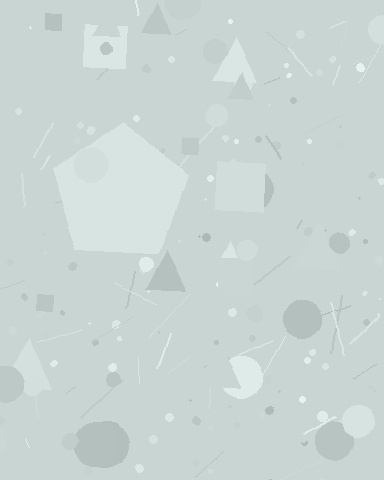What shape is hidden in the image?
A pentagon is hidden in the image.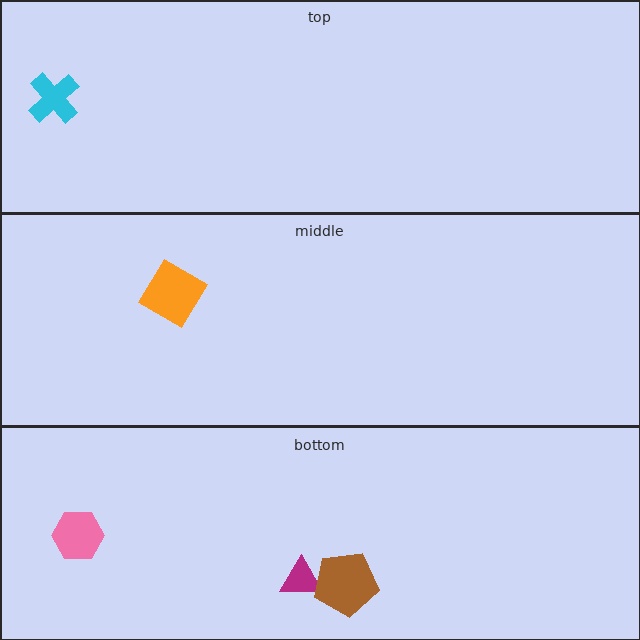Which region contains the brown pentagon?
The bottom region.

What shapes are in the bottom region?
The magenta triangle, the brown pentagon, the pink hexagon.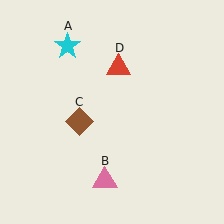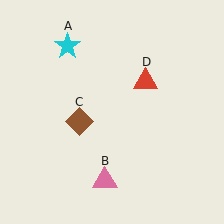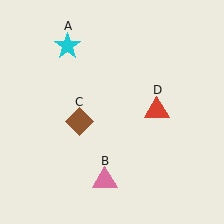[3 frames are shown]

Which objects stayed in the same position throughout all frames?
Cyan star (object A) and pink triangle (object B) and brown diamond (object C) remained stationary.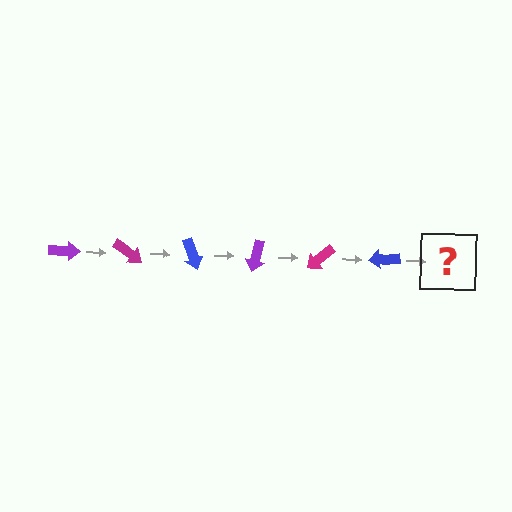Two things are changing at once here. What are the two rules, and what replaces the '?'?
The two rules are that it rotates 35 degrees each step and the color cycles through purple, magenta, and blue. The '?' should be a purple arrow, rotated 210 degrees from the start.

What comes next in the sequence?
The next element should be a purple arrow, rotated 210 degrees from the start.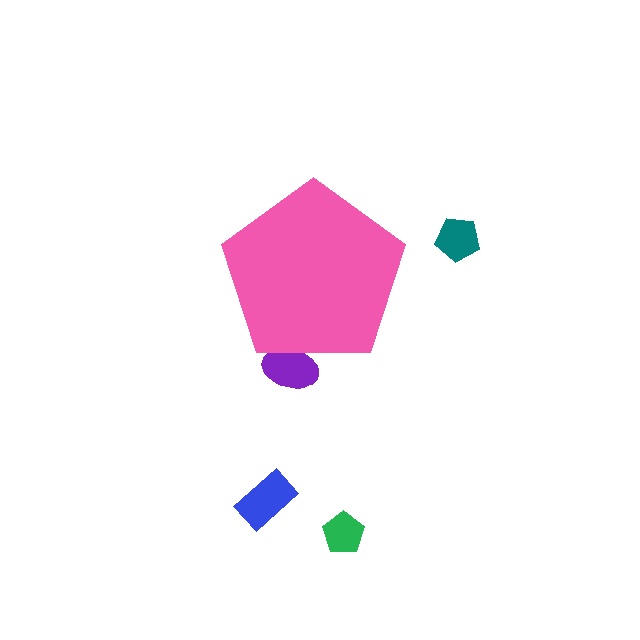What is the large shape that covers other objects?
A pink pentagon.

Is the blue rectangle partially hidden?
No, the blue rectangle is fully visible.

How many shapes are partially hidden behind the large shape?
1 shape is partially hidden.